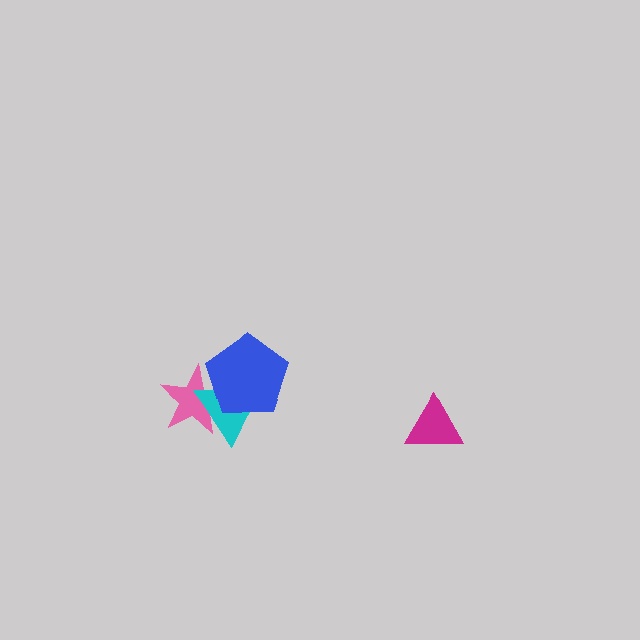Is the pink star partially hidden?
Yes, it is partially covered by another shape.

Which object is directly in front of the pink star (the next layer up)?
The cyan triangle is directly in front of the pink star.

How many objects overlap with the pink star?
2 objects overlap with the pink star.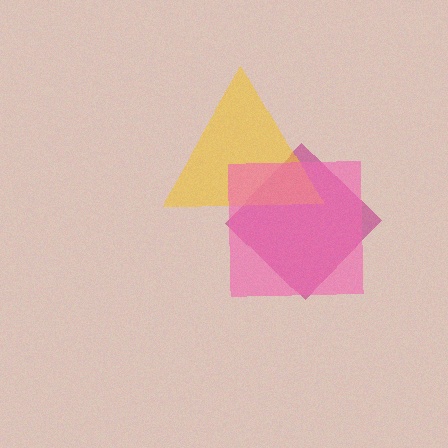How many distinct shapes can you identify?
There are 3 distinct shapes: a magenta diamond, a yellow triangle, a pink square.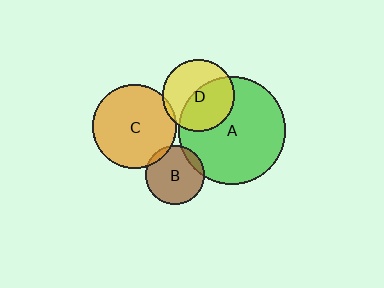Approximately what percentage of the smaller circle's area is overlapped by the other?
Approximately 10%.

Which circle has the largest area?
Circle A (green).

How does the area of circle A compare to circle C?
Approximately 1.7 times.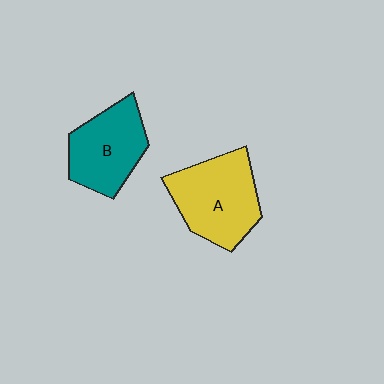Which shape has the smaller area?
Shape B (teal).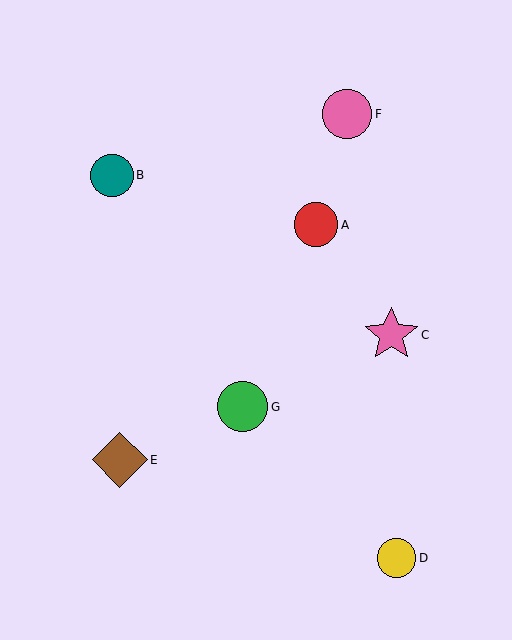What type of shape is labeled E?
Shape E is a brown diamond.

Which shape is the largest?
The brown diamond (labeled E) is the largest.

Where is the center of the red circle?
The center of the red circle is at (316, 225).